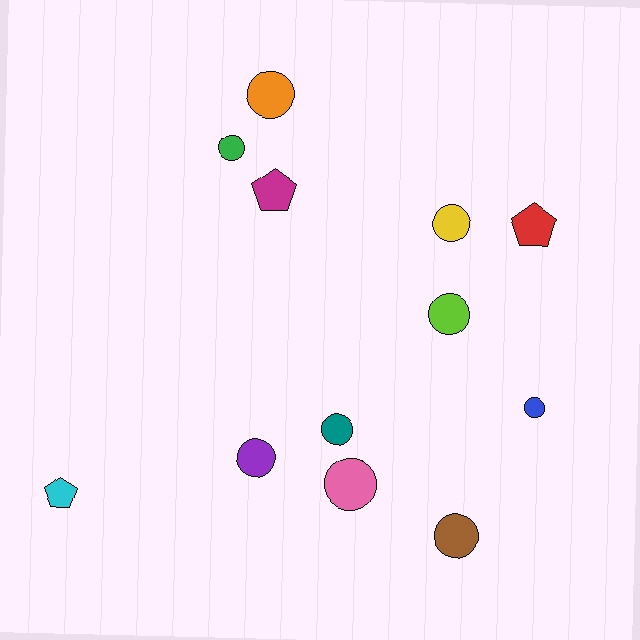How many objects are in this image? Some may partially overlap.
There are 12 objects.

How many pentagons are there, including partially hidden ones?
There are 3 pentagons.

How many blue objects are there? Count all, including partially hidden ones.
There is 1 blue object.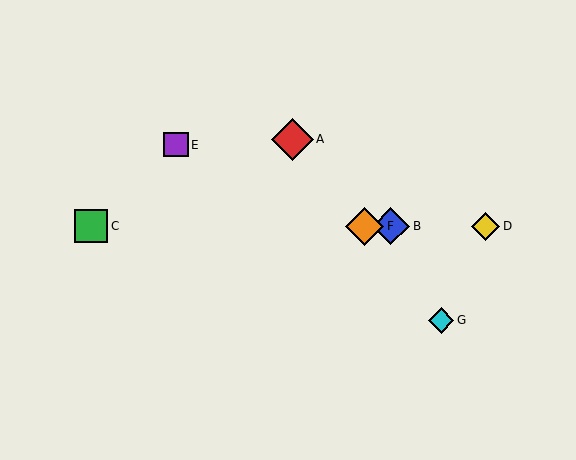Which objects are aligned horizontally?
Objects B, C, D, F are aligned horizontally.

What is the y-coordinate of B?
Object B is at y≈226.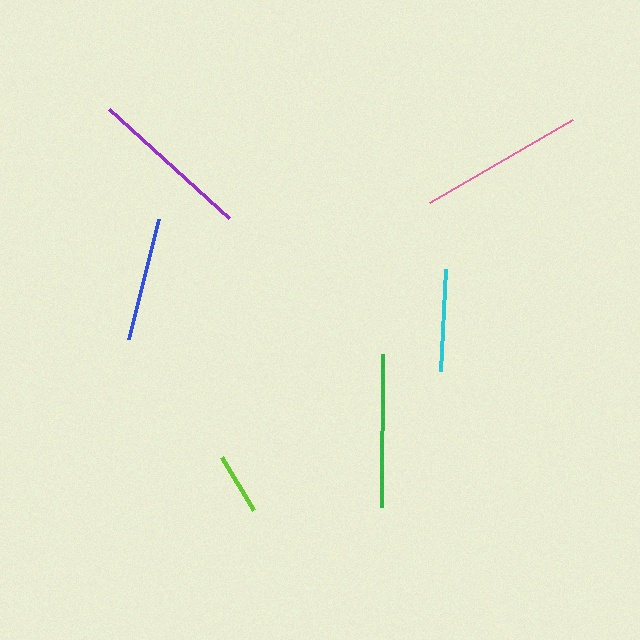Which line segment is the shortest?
The lime line is the shortest at approximately 62 pixels.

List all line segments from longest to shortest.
From longest to shortest: pink, purple, green, blue, cyan, lime.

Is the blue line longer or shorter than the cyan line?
The blue line is longer than the cyan line.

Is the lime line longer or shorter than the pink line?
The pink line is longer than the lime line.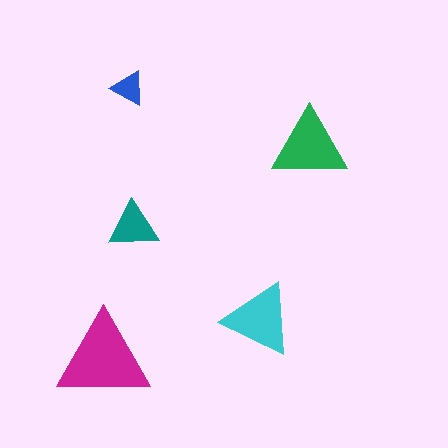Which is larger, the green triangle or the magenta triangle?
The magenta one.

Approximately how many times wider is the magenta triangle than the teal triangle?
About 2 times wider.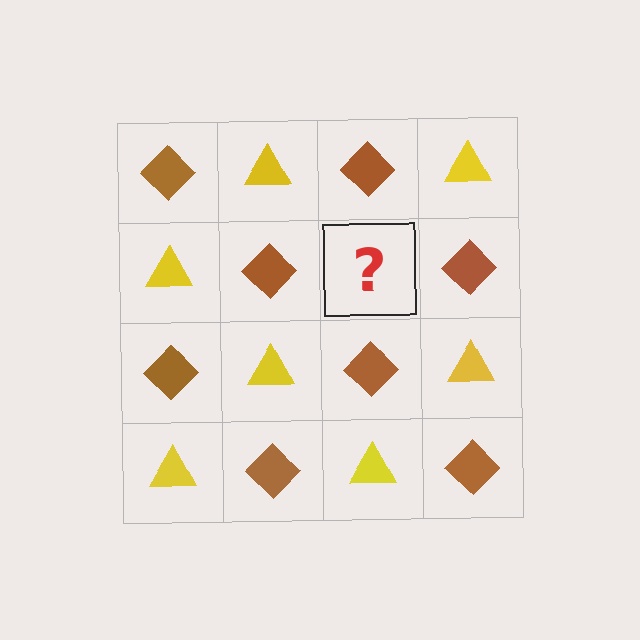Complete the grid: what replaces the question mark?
The question mark should be replaced with a yellow triangle.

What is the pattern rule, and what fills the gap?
The rule is that it alternates brown diamond and yellow triangle in a checkerboard pattern. The gap should be filled with a yellow triangle.